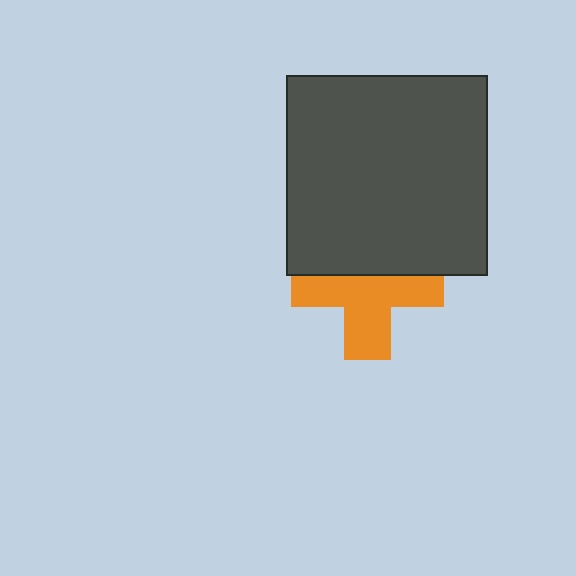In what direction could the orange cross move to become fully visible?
The orange cross could move down. That would shift it out from behind the dark gray square entirely.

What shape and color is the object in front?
The object in front is a dark gray square.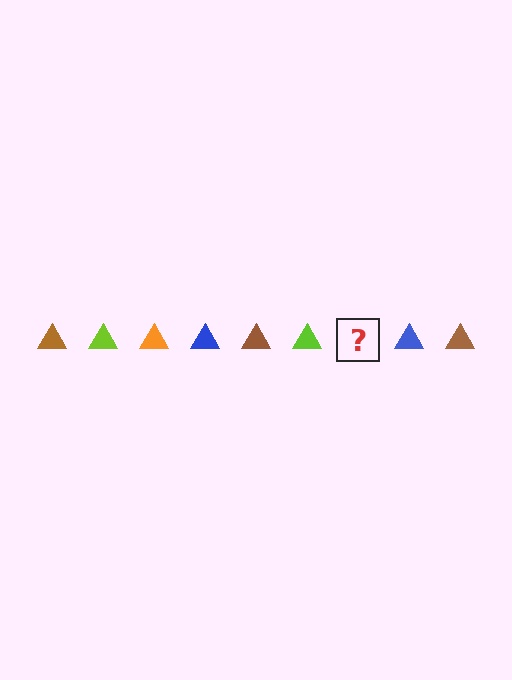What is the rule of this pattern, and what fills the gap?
The rule is that the pattern cycles through brown, lime, orange, blue triangles. The gap should be filled with an orange triangle.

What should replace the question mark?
The question mark should be replaced with an orange triangle.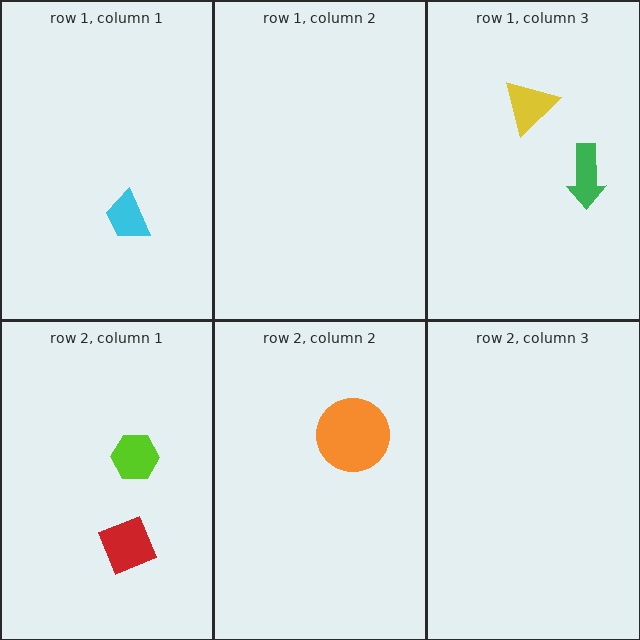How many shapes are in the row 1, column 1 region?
1.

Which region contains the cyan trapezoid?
The row 1, column 1 region.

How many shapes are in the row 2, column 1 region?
2.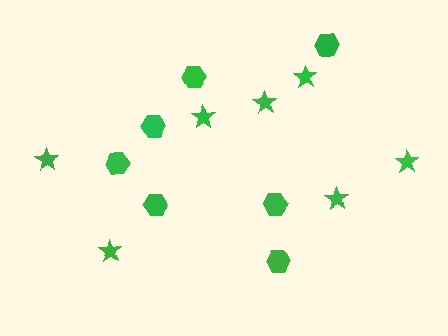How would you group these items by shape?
There are 2 groups: one group of stars (7) and one group of hexagons (7).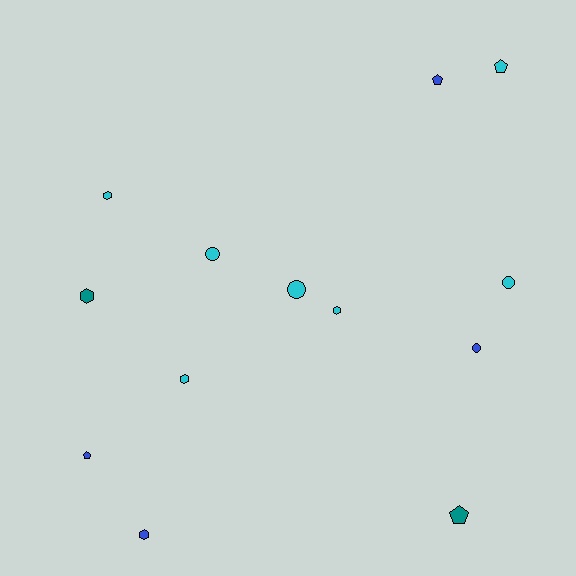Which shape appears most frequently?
Hexagon, with 5 objects.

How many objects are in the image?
There are 13 objects.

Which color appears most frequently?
Cyan, with 7 objects.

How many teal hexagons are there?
There is 1 teal hexagon.